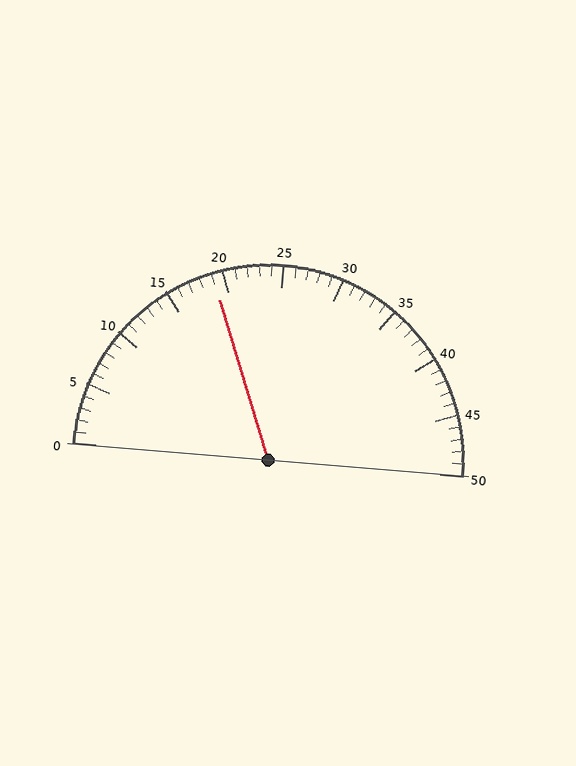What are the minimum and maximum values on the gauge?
The gauge ranges from 0 to 50.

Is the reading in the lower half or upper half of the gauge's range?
The reading is in the lower half of the range (0 to 50).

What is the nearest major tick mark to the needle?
The nearest major tick mark is 20.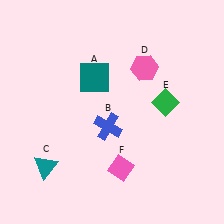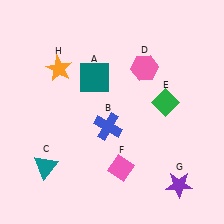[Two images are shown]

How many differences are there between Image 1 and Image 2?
There are 2 differences between the two images.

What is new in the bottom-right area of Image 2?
A purple star (G) was added in the bottom-right area of Image 2.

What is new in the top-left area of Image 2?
An orange star (H) was added in the top-left area of Image 2.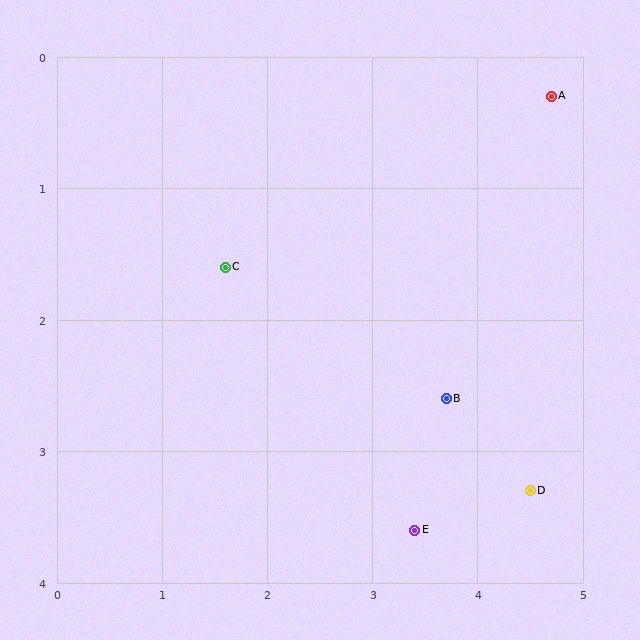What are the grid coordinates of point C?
Point C is at approximately (1.6, 1.6).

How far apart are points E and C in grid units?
Points E and C are about 2.7 grid units apart.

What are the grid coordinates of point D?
Point D is at approximately (4.5, 3.3).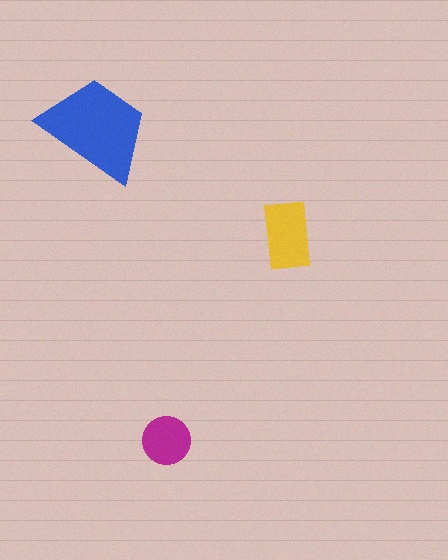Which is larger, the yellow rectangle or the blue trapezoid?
The blue trapezoid.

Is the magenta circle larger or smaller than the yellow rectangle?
Smaller.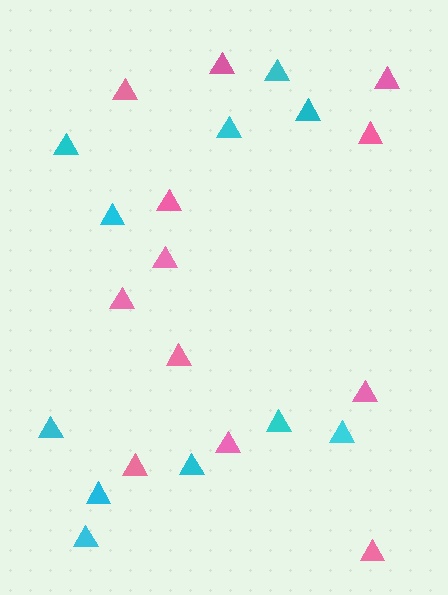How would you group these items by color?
There are 2 groups: one group of pink triangles (12) and one group of cyan triangles (11).